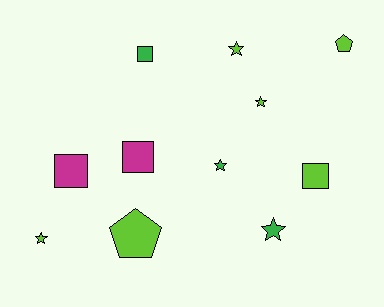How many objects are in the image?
There are 11 objects.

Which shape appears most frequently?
Star, with 5 objects.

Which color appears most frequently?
Lime, with 6 objects.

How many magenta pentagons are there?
There are no magenta pentagons.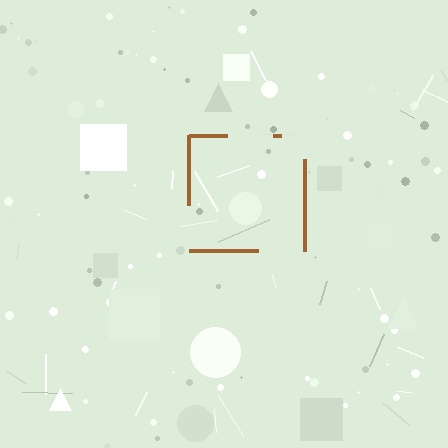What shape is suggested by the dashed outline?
The dashed outline suggests a square.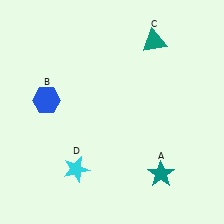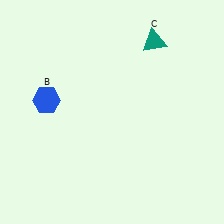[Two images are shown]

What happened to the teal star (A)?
The teal star (A) was removed in Image 2. It was in the bottom-right area of Image 1.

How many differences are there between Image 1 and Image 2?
There are 2 differences between the two images.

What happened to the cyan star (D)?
The cyan star (D) was removed in Image 2. It was in the bottom-left area of Image 1.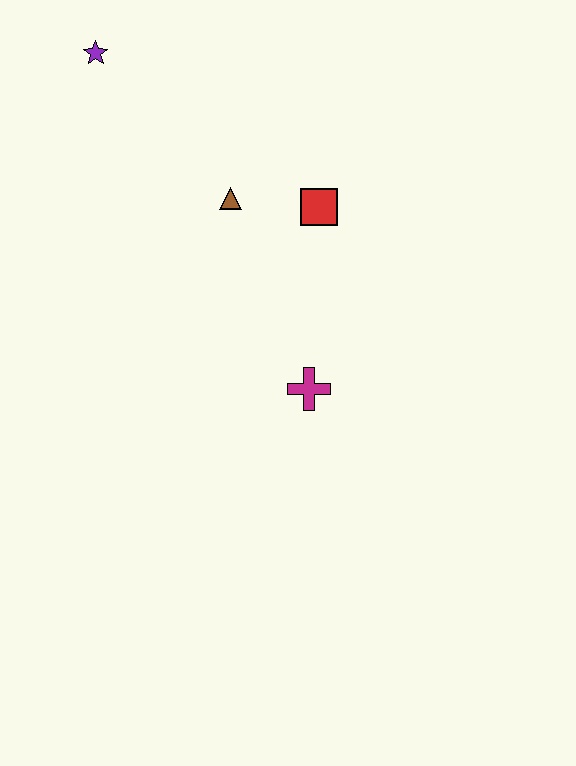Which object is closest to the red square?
The brown triangle is closest to the red square.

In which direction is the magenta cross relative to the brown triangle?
The magenta cross is below the brown triangle.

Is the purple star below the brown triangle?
No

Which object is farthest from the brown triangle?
The magenta cross is farthest from the brown triangle.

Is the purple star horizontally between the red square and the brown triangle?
No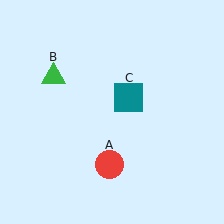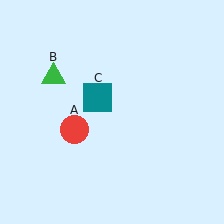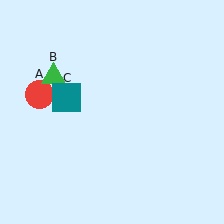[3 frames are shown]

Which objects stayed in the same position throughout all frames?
Green triangle (object B) remained stationary.